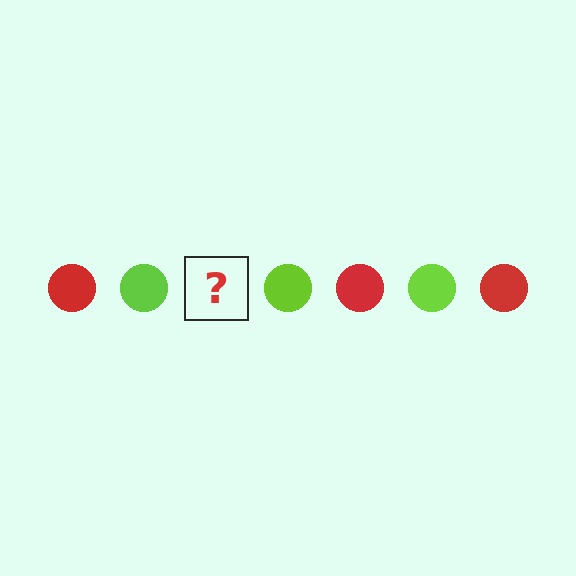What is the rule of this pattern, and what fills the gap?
The rule is that the pattern cycles through red, lime circles. The gap should be filled with a red circle.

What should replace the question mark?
The question mark should be replaced with a red circle.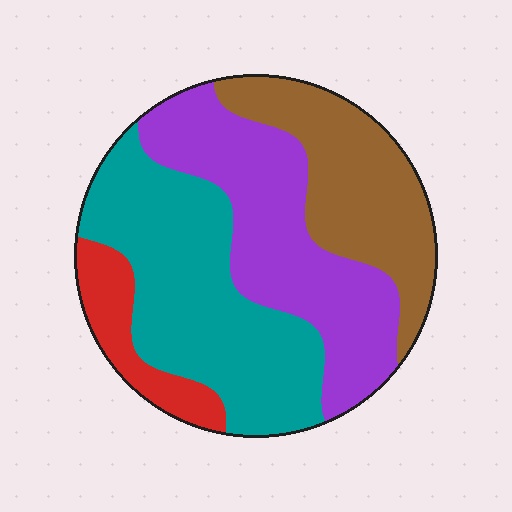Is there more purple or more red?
Purple.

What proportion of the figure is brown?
Brown covers roughly 25% of the figure.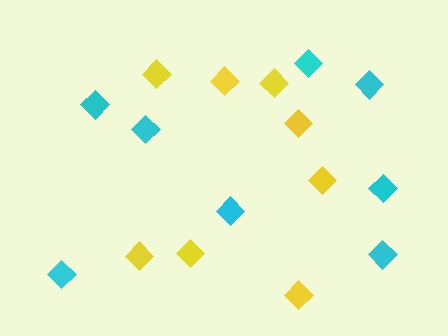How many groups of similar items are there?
There are 2 groups: one group of cyan diamonds (8) and one group of yellow diamonds (8).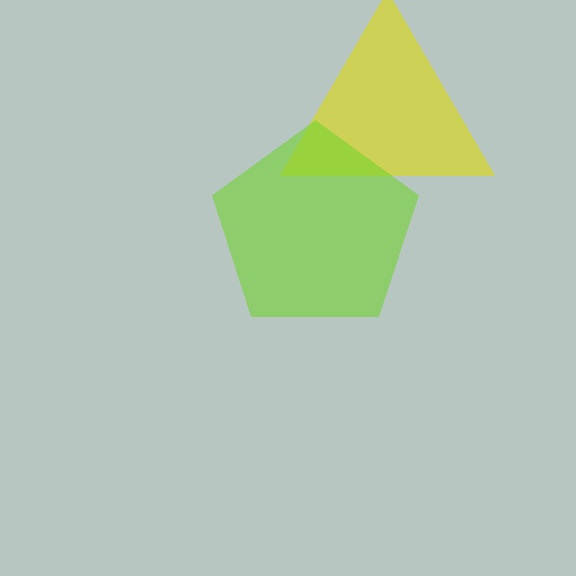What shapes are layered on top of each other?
The layered shapes are: a yellow triangle, a lime pentagon.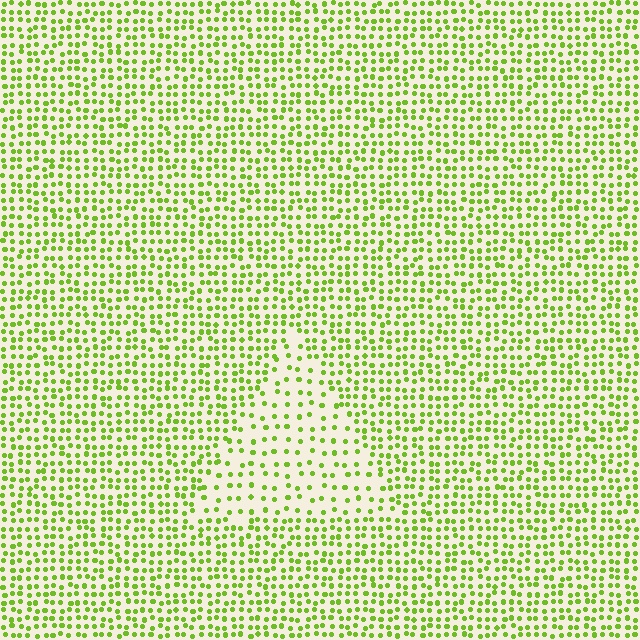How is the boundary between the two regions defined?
The boundary is defined by a change in element density (approximately 2.0x ratio). All elements are the same color, size, and shape.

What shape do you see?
I see a triangle.